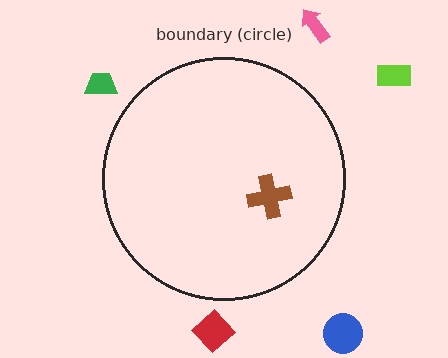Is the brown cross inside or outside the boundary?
Inside.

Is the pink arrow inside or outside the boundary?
Outside.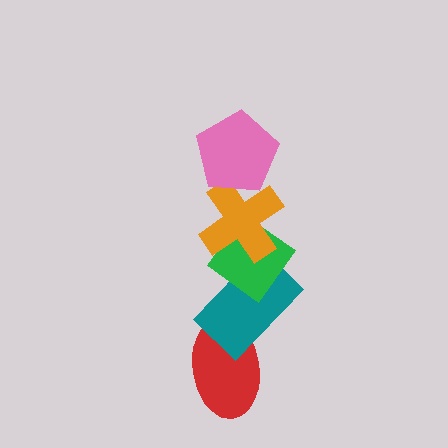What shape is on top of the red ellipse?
The teal rectangle is on top of the red ellipse.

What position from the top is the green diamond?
The green diamond is 3rd from the top.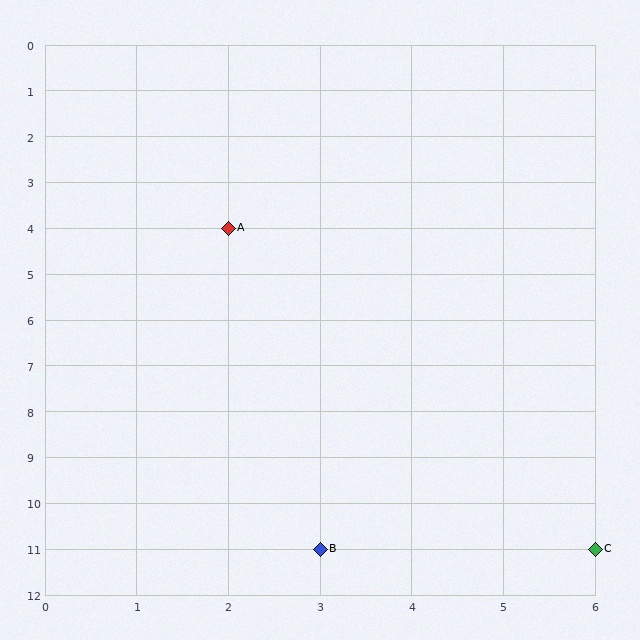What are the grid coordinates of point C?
Point C is at grid coordinates (6, 11).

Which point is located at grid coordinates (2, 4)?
Point A is at (2, 4).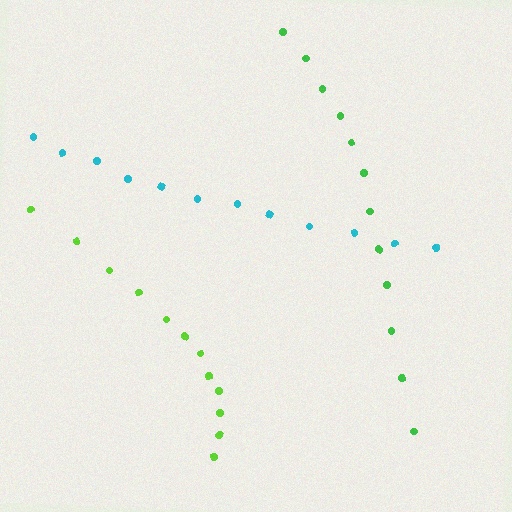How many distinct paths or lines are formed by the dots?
There are 3 distinct paths.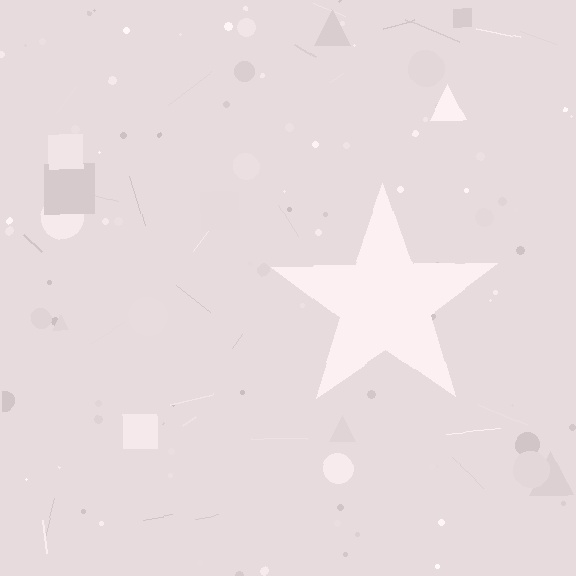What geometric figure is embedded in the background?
A star is embedded in the background.